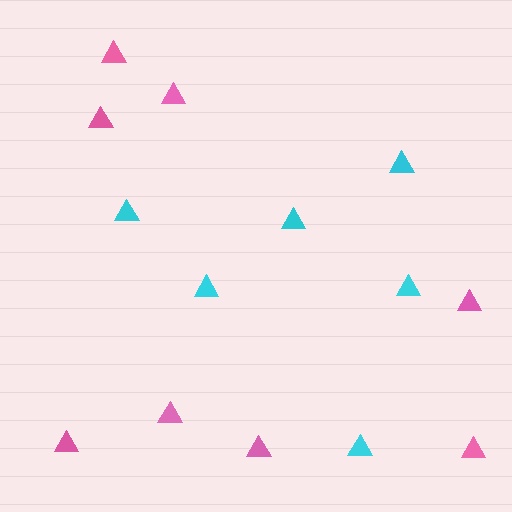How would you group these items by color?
There are 2 groups: one group of pink triangles (8) and one group of cyan triangles (6).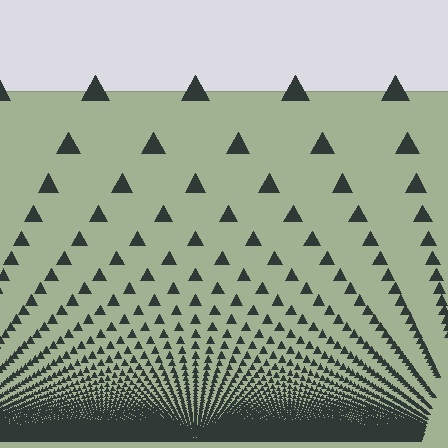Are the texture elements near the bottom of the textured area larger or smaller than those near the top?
Smaller. The gradient is inverted — elements near the bottom are smaller and denser.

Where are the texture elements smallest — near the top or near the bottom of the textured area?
Near the bottom.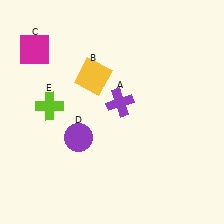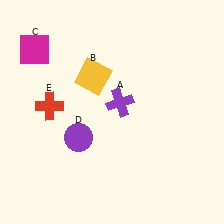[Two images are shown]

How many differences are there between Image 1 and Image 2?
There is 1 difference between the two images.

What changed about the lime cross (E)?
In Image 1, E is lime. In Image 2, it changed to red.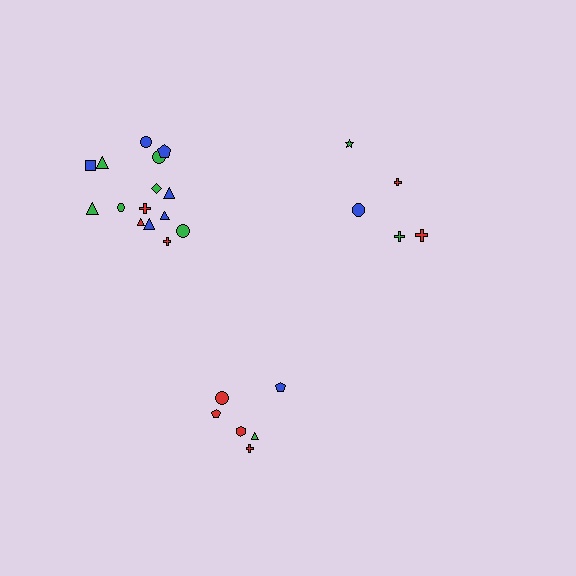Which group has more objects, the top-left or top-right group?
The top-left group.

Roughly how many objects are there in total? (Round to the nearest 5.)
Roughly 25 objects in total.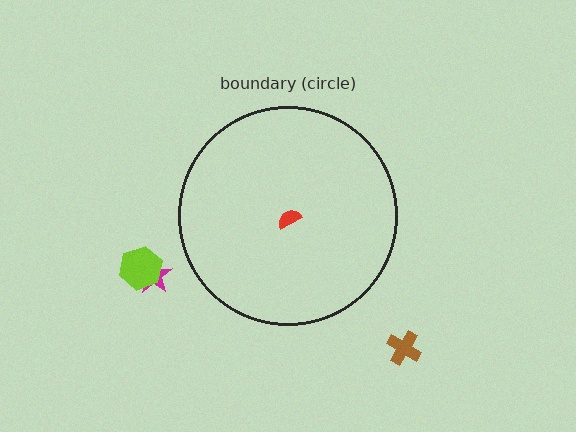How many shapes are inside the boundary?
1 inside, 3 outside.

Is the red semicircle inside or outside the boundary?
Inside.